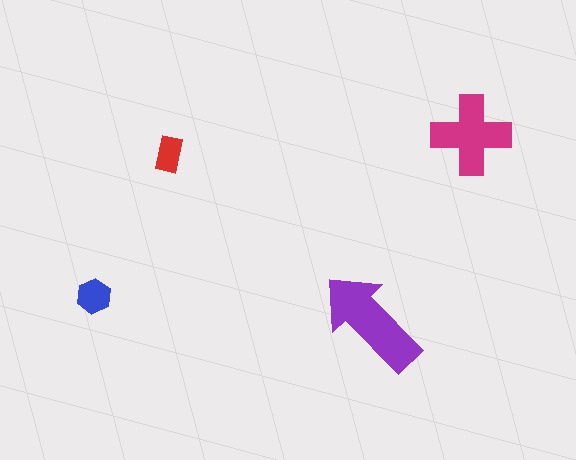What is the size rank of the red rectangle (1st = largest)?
4th.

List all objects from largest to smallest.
The purple arrow, the magenta cross, the blue hexagon, the red rectangle.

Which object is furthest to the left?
The blue hexagon is leftmost.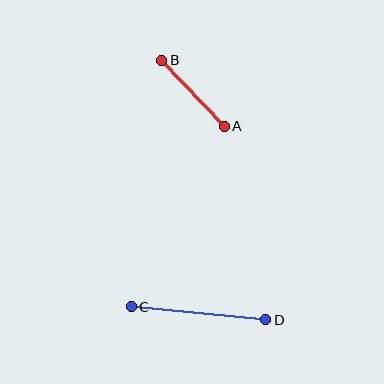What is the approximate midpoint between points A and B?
The midpoint is at approximately (193, 93) pixels.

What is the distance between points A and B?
The distance is approximately 91 pixels.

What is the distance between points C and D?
The distance is approximately 135 pixels.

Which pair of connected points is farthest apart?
Points C and D are farthest apart.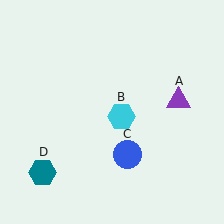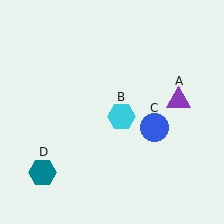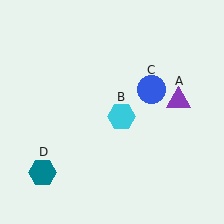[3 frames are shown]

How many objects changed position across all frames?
1 object changed position: blue circle (object C).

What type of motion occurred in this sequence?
The blue circle (object C) rotated counterclockwise around the center of the scene.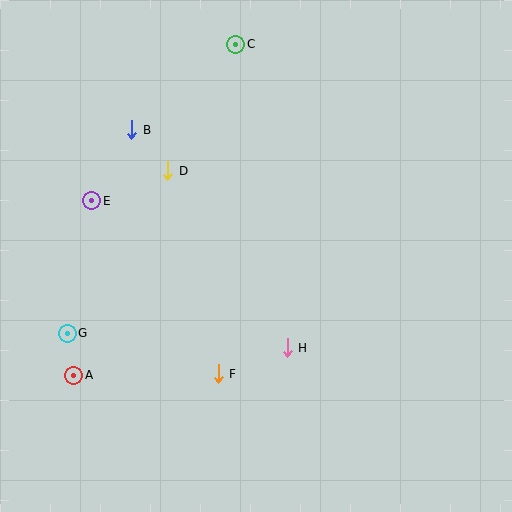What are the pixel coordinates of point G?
Point G is at (67, 333).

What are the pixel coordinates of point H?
Point H is at (287, 348).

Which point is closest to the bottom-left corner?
Point A is closest to the bottom-left corner.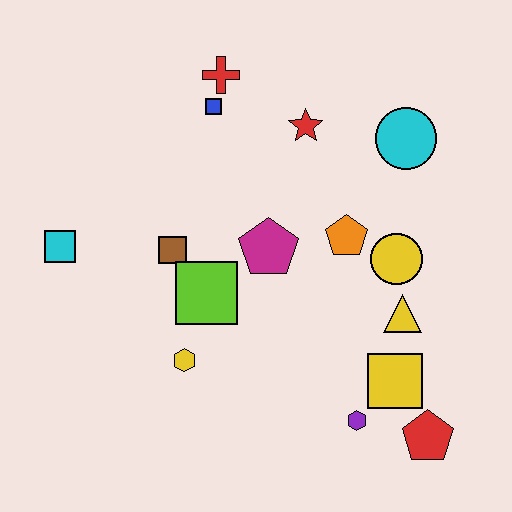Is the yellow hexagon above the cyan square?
No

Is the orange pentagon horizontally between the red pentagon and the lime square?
Yes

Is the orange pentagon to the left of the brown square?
No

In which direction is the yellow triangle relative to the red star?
The yellow triangle is below the red star.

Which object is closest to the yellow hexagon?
The lime square is closest to the yellow hexagon.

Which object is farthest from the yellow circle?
The cyan square is farthest from the yellow circle.